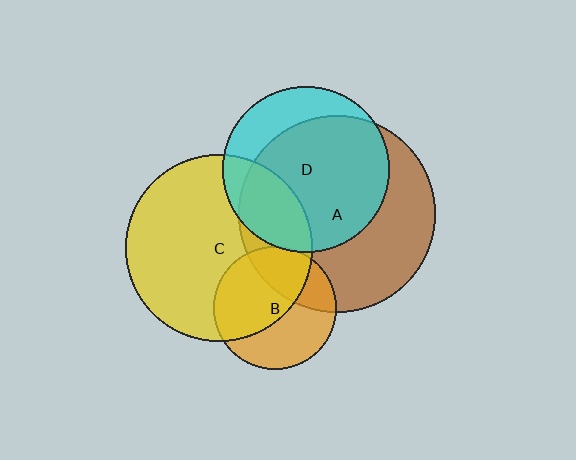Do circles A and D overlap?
Yes.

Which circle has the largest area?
Circle A (brown).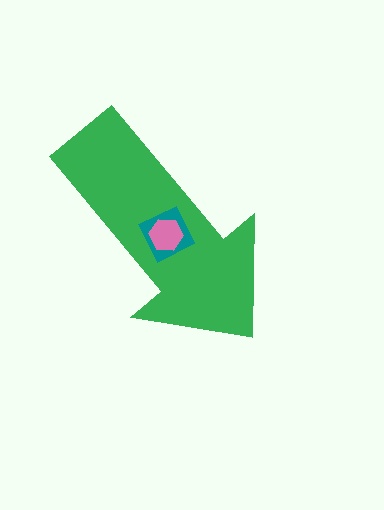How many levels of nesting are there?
3.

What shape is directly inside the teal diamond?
The pink hexagon.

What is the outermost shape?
The green arrow.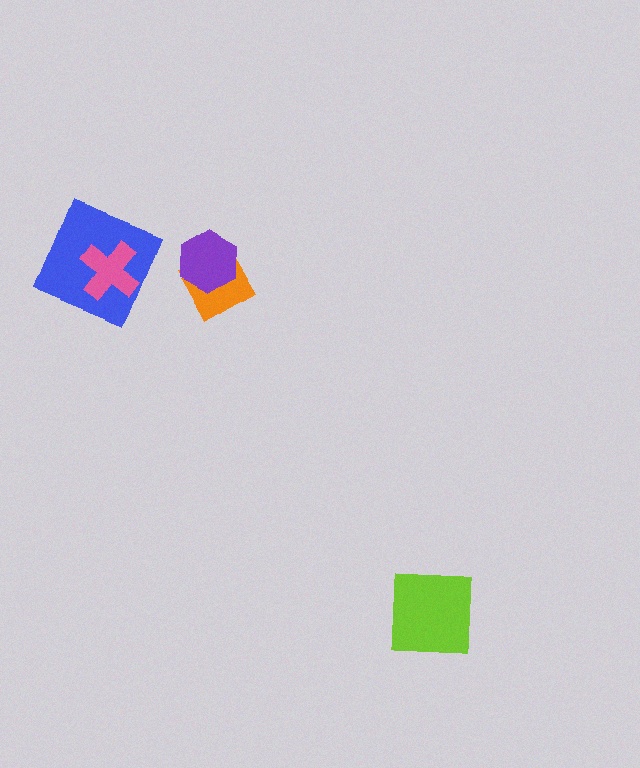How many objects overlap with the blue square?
1 object overlaps with the blue square.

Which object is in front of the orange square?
The purple hexagon is in front of the orange square.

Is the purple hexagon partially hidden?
No, no other shape covers it.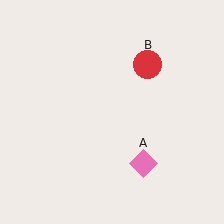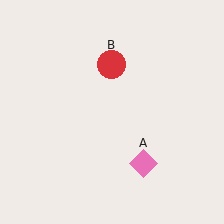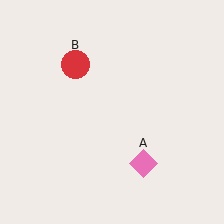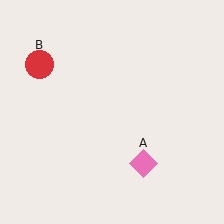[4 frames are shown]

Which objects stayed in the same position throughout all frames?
Pink diamond (object A) remained stationary.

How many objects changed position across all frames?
1 object changed position: red circle (object B).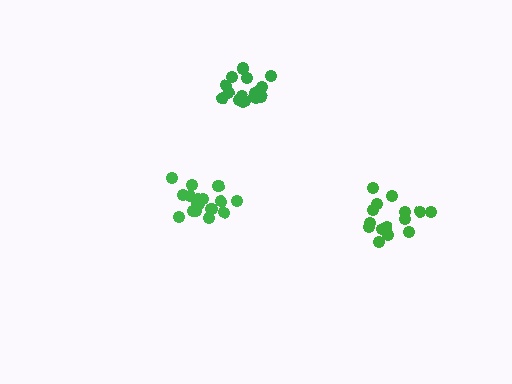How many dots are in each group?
Group 1: 15 dots, Group 2: 17 dots, Group 3: 17 dots (49 total).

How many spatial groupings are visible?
There are 3 spatial groupings.